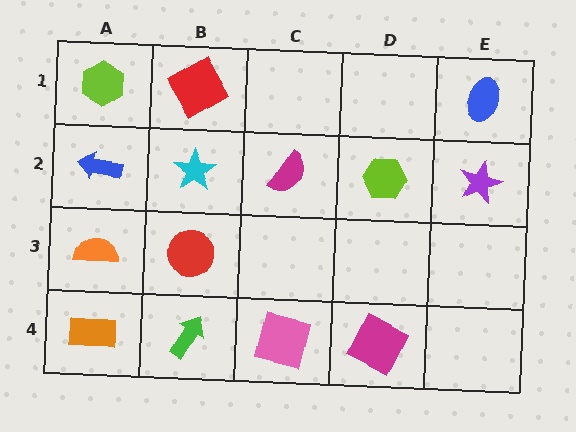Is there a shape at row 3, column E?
No, that cell is empty.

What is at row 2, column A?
A blue arrow.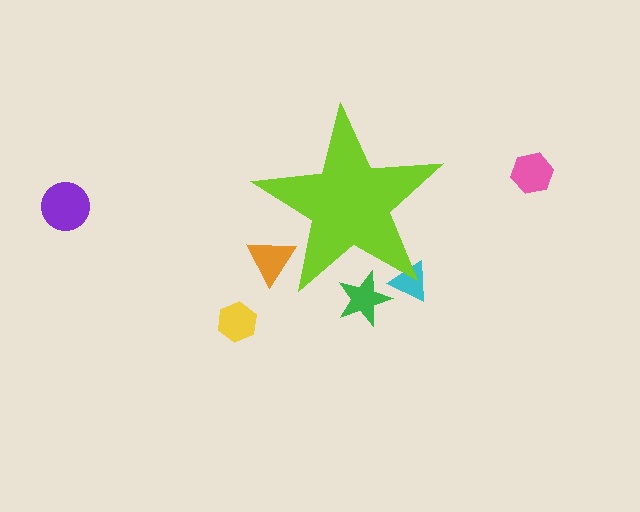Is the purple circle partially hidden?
No, the purple circle is fully visible.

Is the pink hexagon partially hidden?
No, the pink hexagon is fully visible.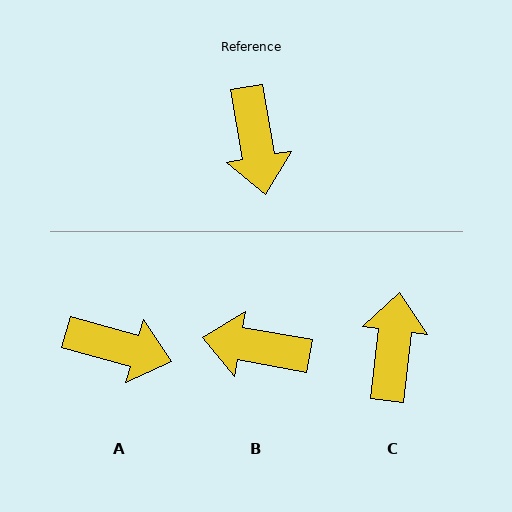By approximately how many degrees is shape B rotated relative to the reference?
Approximately 110 degrees clockwise.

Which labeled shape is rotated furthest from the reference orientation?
C, about 163 degrees away.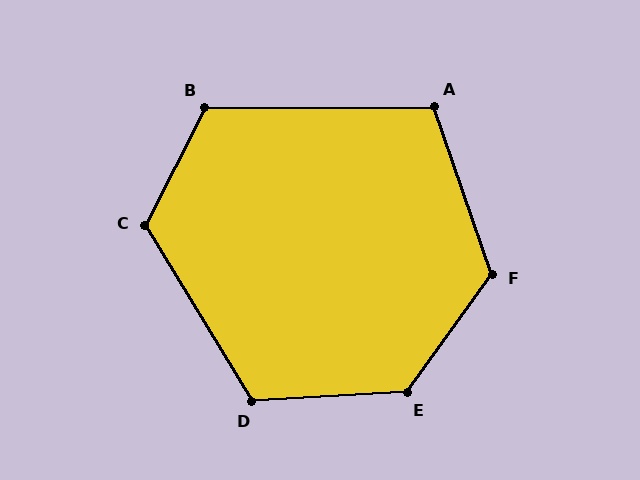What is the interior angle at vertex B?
Approximately 117 degrees (obtuse).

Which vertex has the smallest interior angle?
A, at approximately 109 degrees.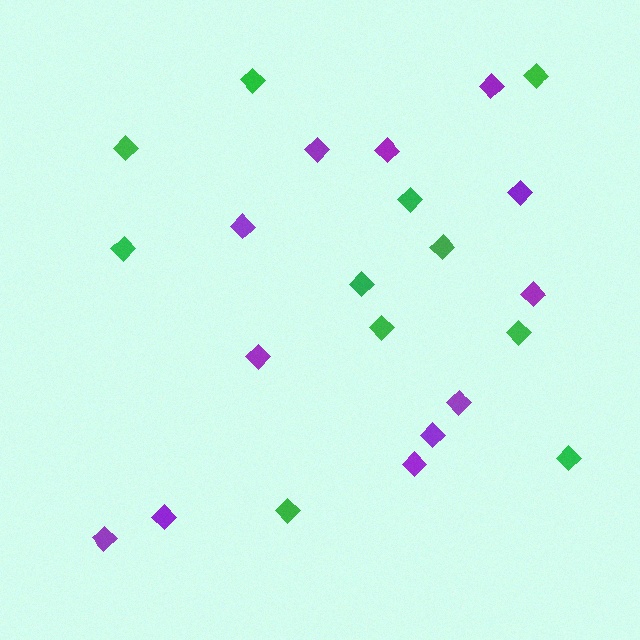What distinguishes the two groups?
There are 2 groups: one group of purple diamonds (12) and one group of green diamonds (11).